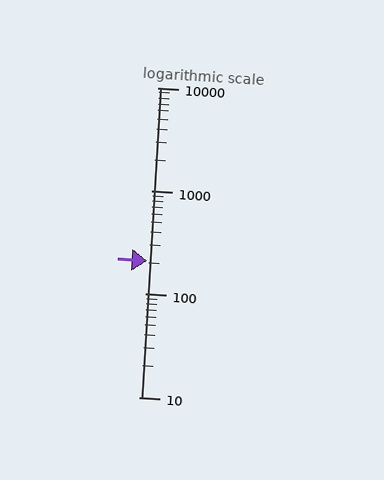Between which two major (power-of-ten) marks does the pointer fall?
The pointer is between 100 and 1000.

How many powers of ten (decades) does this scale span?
The scale spans 3 decades, from 10 to 10000.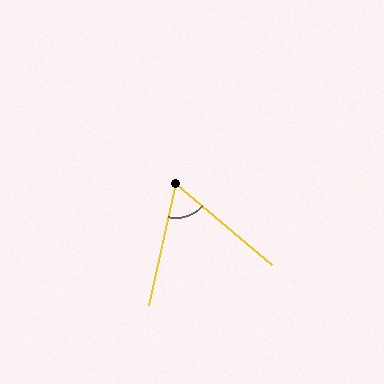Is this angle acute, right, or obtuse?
It is acute.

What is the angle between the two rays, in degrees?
Approximately 62 degrees.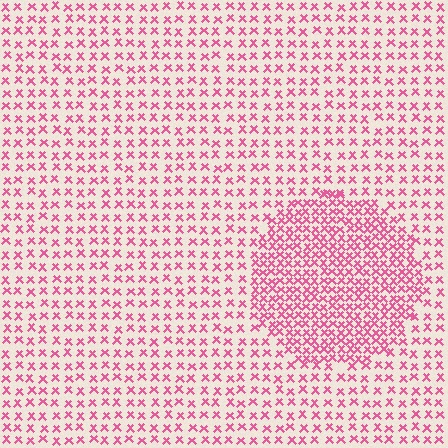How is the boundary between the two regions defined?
The boundary is defined by a change in element density (approximately 2.1x ratio). All elements are the same color, size, and shape.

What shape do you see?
I see a circle.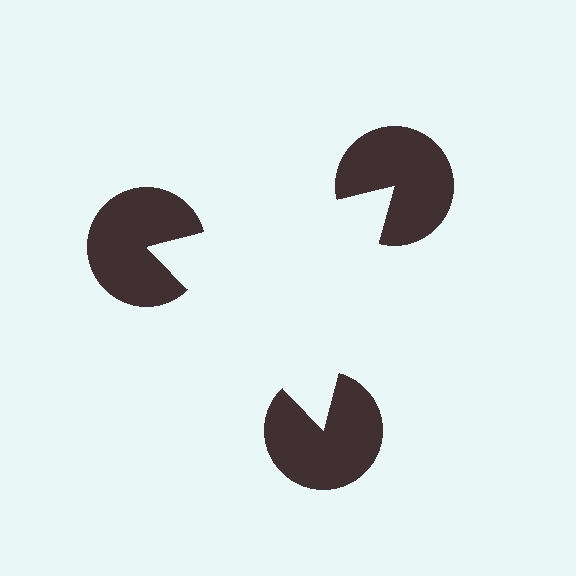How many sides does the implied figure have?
3 sides.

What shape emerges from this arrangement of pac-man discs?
An illusory triangle — its edges are inferred from the aligned wedge cuts in the pac-man discs, not physically drawn.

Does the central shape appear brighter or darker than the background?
It typically appears slightly brighter than the background, even though no actual brightness change is drawn.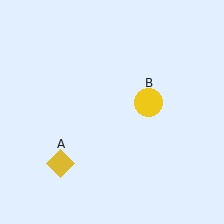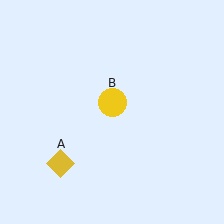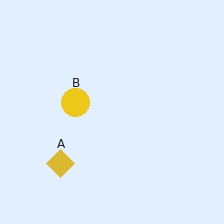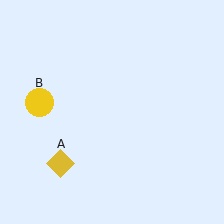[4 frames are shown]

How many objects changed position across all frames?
1 object changed position: yellow circle (object B).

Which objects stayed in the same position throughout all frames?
Yellow diamond (object A) remained stationary.